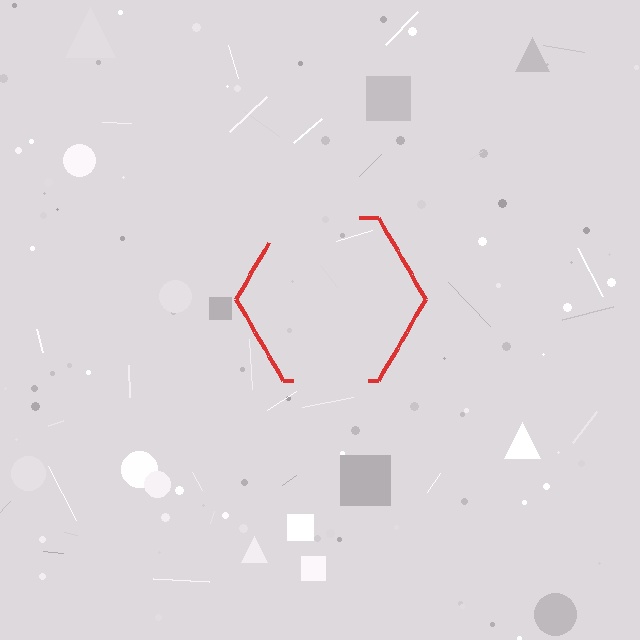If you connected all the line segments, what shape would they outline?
They would outline a hexagon.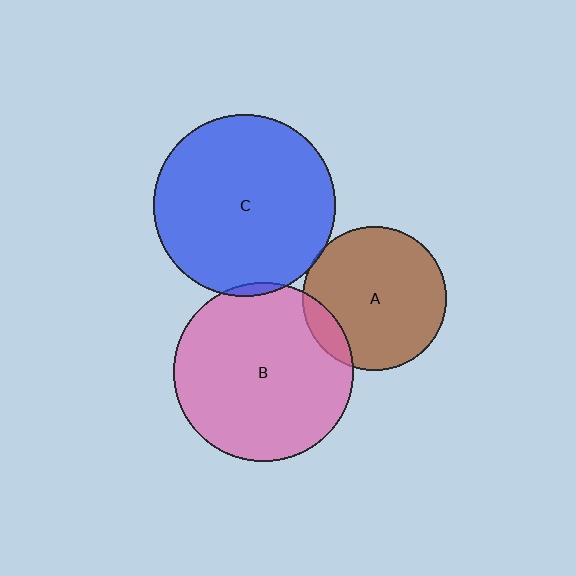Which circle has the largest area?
Circle C (blue).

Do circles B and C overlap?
Yes.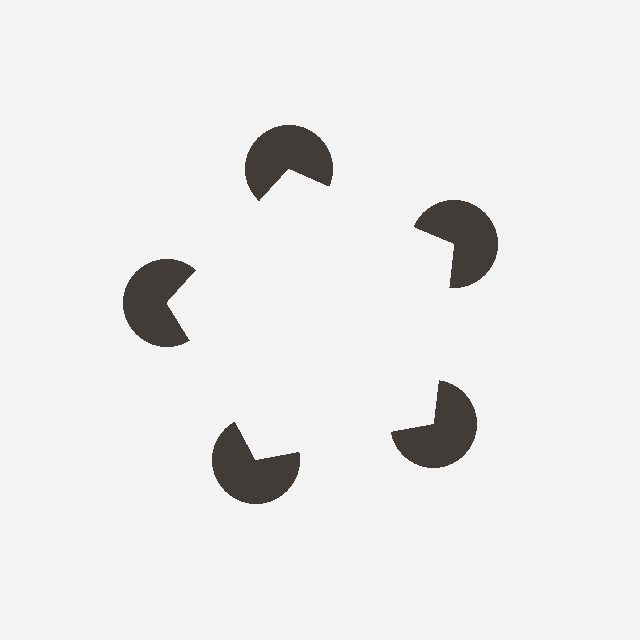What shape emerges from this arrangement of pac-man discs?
An illusory pentagon — its edges are inferred from the aligned wedge cuts in the pac-man discs, not physically drawn.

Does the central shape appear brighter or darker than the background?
It typically appears slightly brighter than the background, even though no actual brightness change is drawn.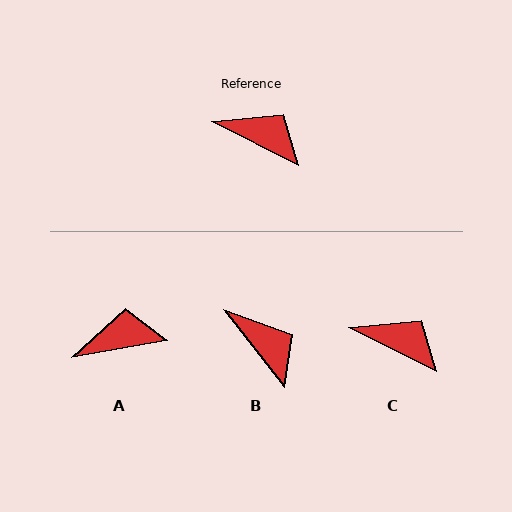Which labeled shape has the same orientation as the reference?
C.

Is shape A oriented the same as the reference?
No, it is off by about 36 degrees.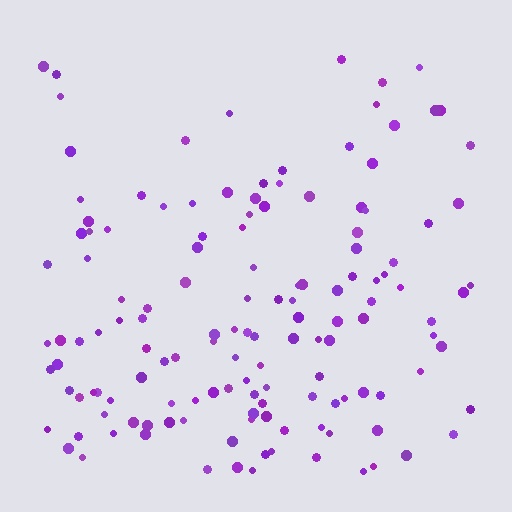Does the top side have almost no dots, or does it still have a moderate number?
Still a moderate number, just noticeably fewer than the bottom.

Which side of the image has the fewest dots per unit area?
The top.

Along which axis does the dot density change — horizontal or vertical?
Vertical.